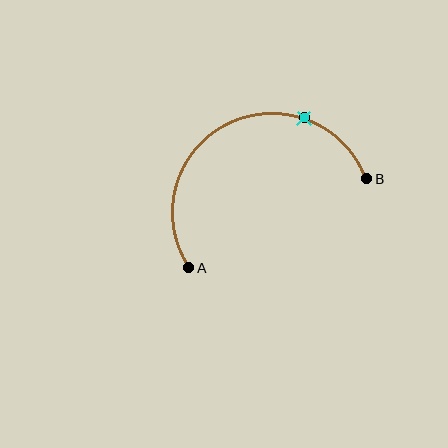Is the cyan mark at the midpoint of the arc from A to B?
No. The cyan mark lies on the arc but is closer to endpoint B. The arc midpoint would be at the point on the curve equidistant along the arc from both A and B.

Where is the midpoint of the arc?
The arc midpoint is the point on the curve farthest from the straight line joining A and B. It sits above that line.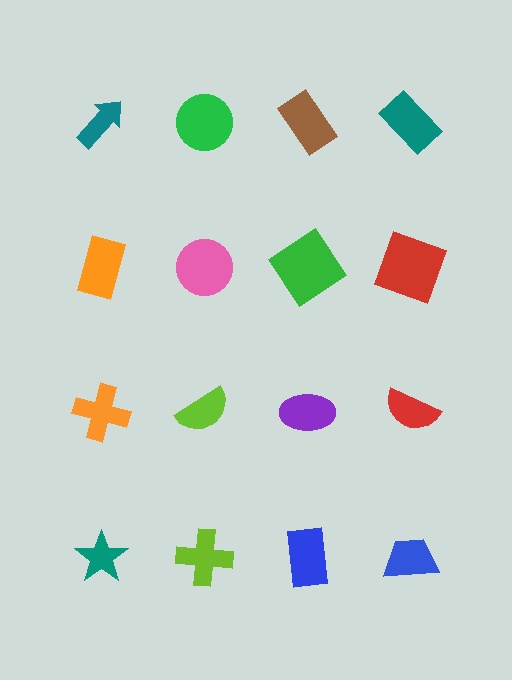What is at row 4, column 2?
A lime cross.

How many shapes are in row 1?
4 shapes.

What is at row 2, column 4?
A red square.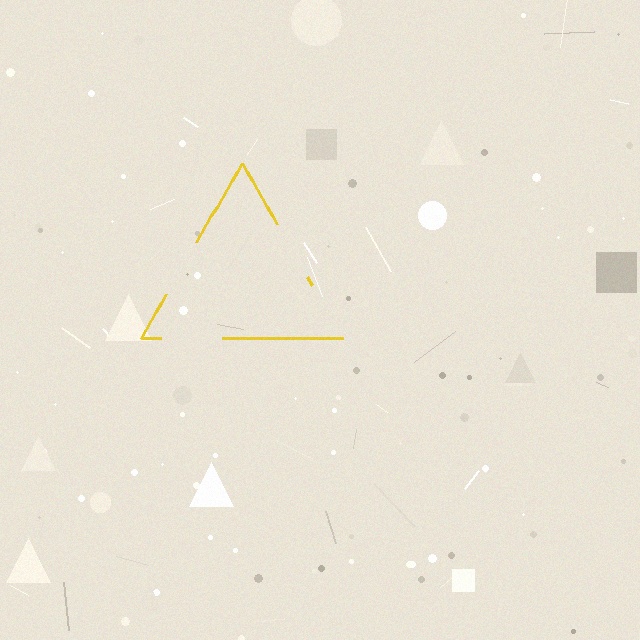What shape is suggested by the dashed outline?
The dashed outline suggests a triangle.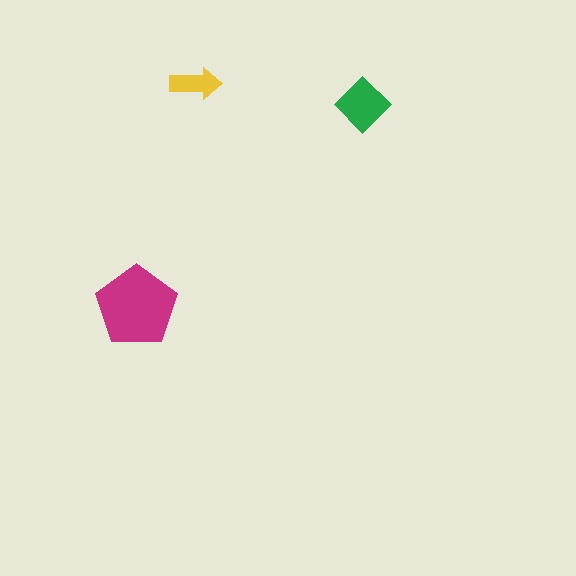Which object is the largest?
The magenta pentagon.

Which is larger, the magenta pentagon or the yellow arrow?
The magenta pentagon.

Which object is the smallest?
The yellow arrow.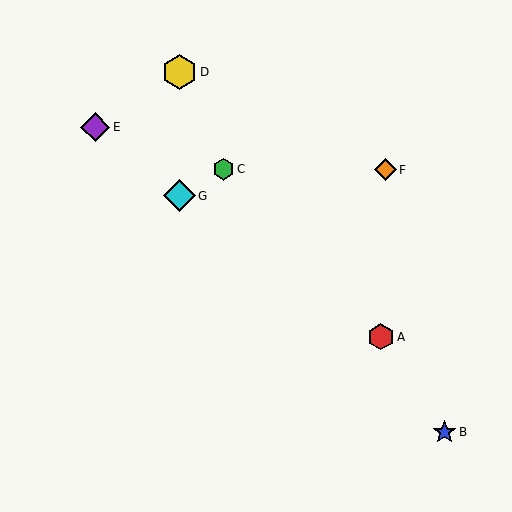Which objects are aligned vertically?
Objects D, G are aligned vertically.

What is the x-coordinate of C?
Object C is at x≈223.